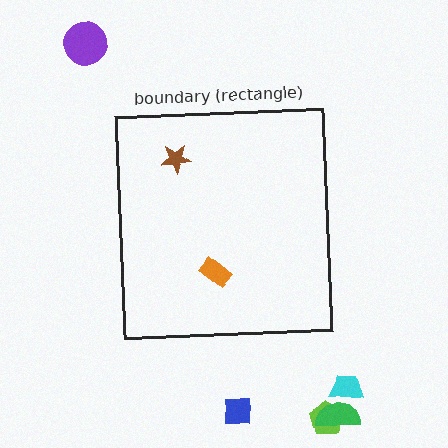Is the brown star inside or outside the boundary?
Inside.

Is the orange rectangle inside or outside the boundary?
Inside.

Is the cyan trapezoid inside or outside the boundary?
Outside.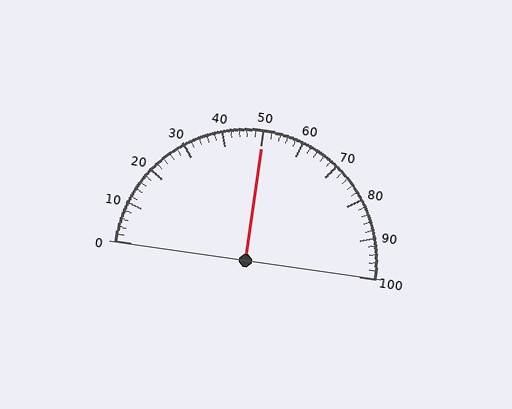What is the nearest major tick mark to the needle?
The nearest major tick mark is 50.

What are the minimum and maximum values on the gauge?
The gauge ranges from 0 to 100.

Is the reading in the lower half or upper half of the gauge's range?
The reading is in the upper half of the range (0 to 100).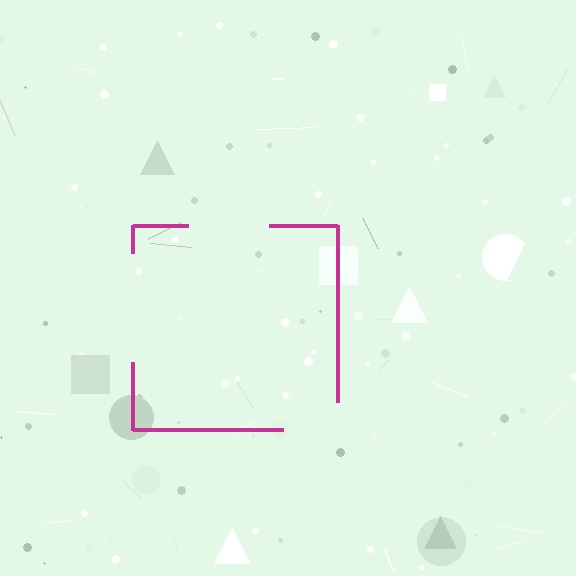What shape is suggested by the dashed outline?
The dashed outline suggests a square.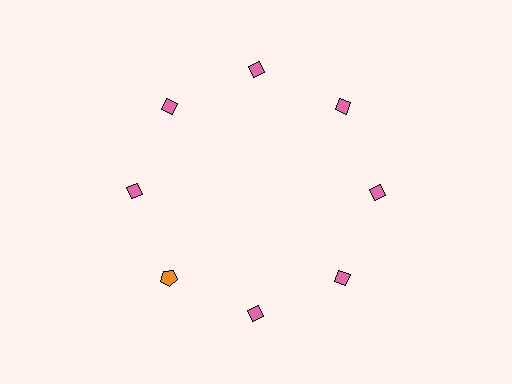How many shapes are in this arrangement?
There are 8 shapes arranged in a ring pattern.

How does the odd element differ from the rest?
It differs in both color (orange instead of pink) and shape (pentagon instead of diamond).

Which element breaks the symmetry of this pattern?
The orange pentagon at roughly the 8 o'clock position breaks the symmetry. All other shapes are pink diamonds.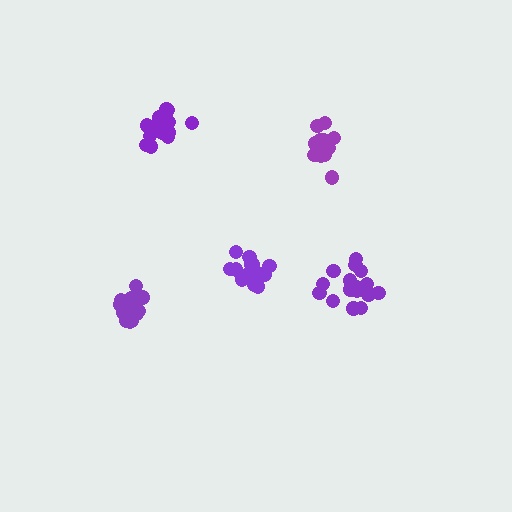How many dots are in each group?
Group 1: 14 dots, Group 2: 14 dots, Group 3: 18 dots, Group 4: 17 dots, Group 5: 16 dots (79 total).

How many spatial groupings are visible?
There are 5 spatial groupings.